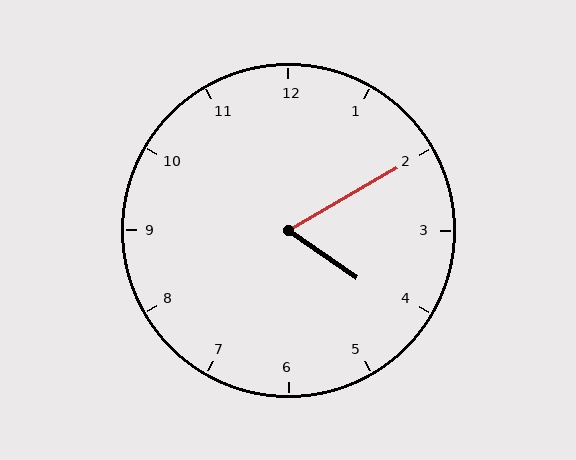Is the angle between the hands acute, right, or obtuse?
It is acute.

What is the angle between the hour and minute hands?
Approximately 65 degrees.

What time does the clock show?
4:10.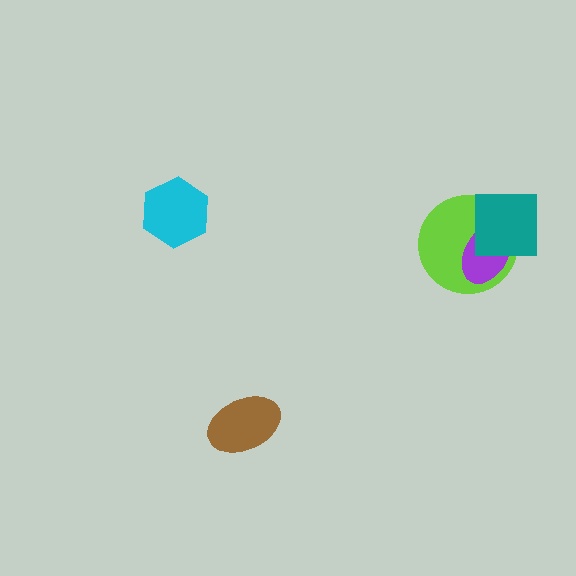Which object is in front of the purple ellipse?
The teal square is in front of the purple ellipse.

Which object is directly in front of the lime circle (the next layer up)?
The purple ellipse is directly in front of the lime circle.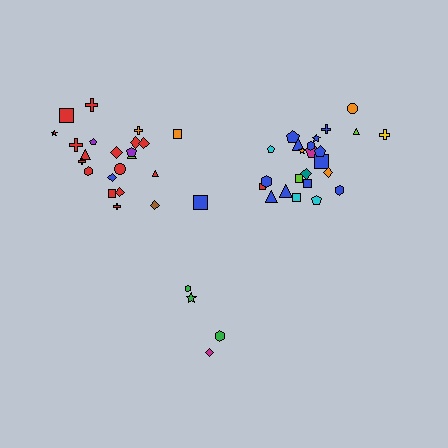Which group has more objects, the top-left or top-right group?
The top-right group.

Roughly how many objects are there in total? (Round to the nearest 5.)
Roughly 50 objects in total.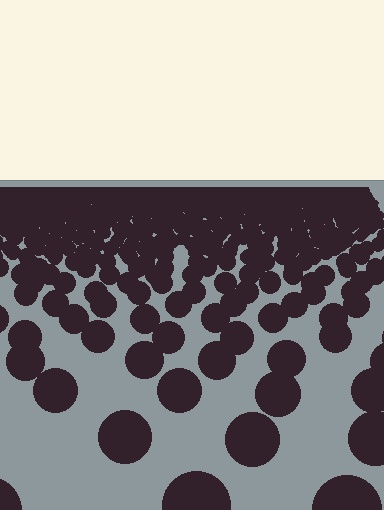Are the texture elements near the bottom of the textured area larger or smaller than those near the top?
Larger. Near the bottom, elements are closer to the viewer and appear at a bigger on-screen size.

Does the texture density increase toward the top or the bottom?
Density increases toward the top.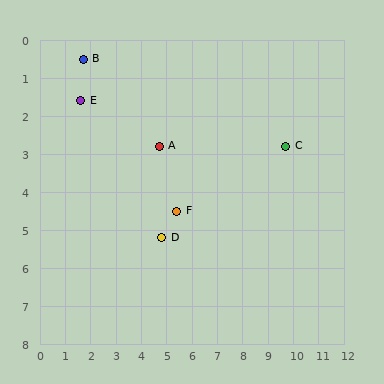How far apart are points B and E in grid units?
Points B and E are about 1.1 grid units apart.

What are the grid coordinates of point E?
Point E is at approximately (1.6, 1.6).